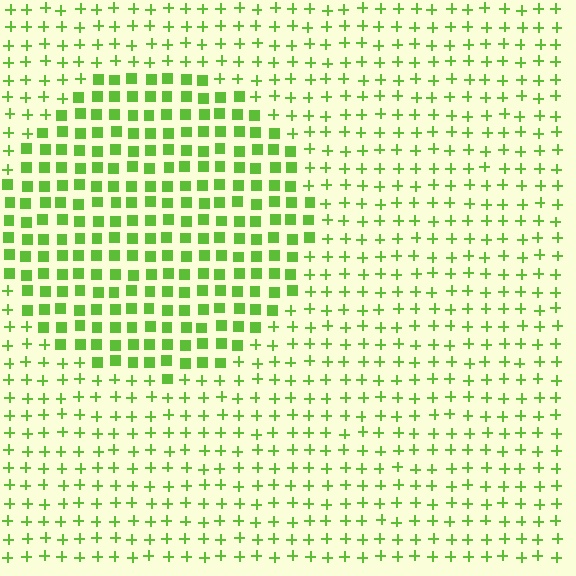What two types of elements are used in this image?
The image uses squares inside the circle region and plus signs outside it.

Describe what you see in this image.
The image is filled with small lime elements arranged in a uniform grid. A circle-shaped region contains squares, while the surrounding area contains plus signs. The boundary is defined purely by the change in element shape.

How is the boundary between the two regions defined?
The boundary is defined by a change in element shape: squares inside vs. plus signs outside. All elements share the same color and spacing.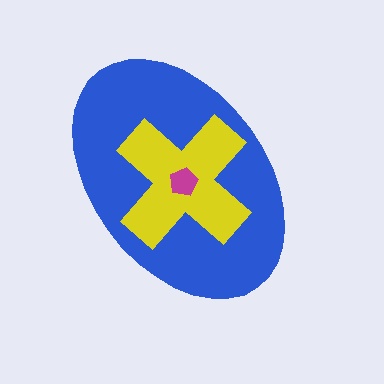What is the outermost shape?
The blue ellipse.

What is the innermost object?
The magenta pentagon.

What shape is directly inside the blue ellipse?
The yellow cross.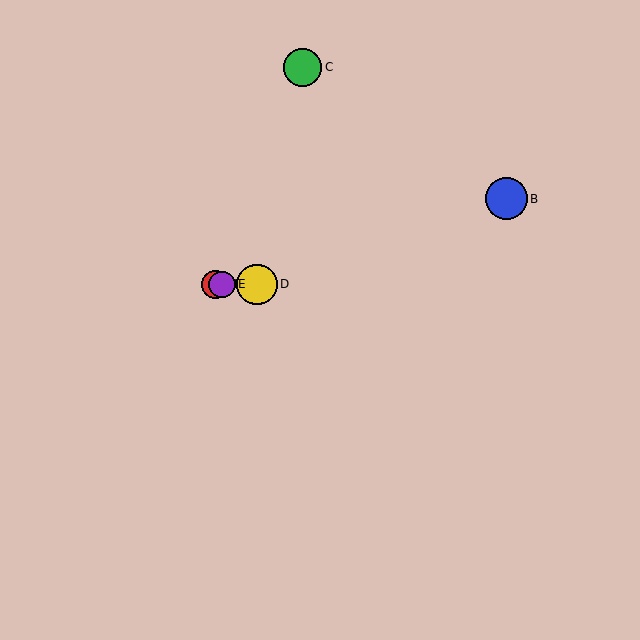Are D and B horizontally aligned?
No, D is at y≈284 and B is at y≈199.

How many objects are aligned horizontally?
3 objects (A, D, E) are aligned horizontally.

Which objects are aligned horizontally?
Objects A, D, E are aligned horizontally.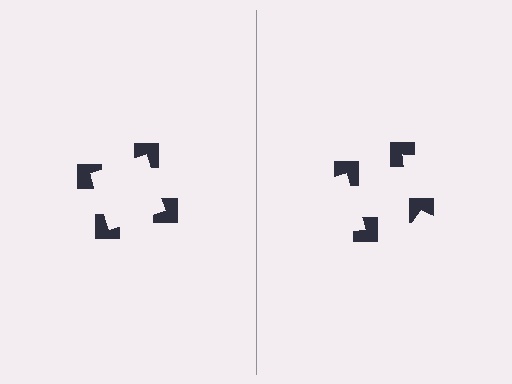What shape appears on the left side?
An illusory square.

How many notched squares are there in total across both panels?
8 — 4 on each side.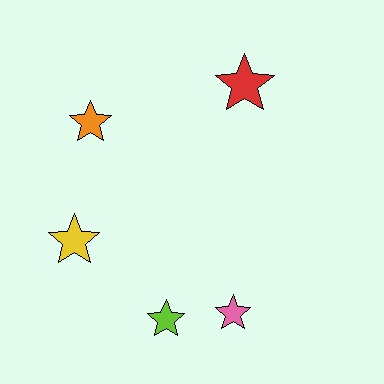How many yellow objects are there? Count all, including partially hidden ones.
There is 1 yellow object.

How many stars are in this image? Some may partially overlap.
There are 5 stars.